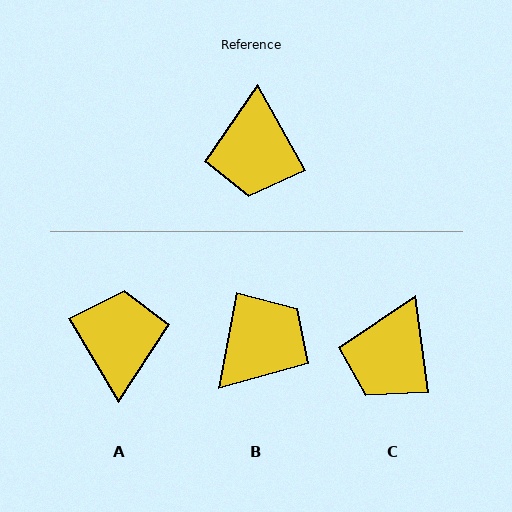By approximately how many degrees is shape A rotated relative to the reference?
Approximately 178 degrees clockwise.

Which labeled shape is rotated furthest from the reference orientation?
A, about 178 degrees away.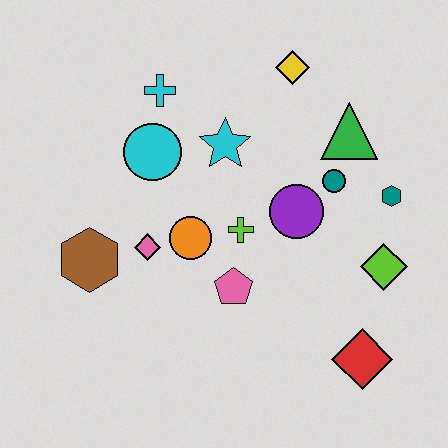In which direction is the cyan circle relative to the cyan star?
The cyan circle is to the left of the cyan star.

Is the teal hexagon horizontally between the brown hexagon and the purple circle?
No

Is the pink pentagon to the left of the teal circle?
Yes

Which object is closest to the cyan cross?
The cyan circle is closest to the cyan cross.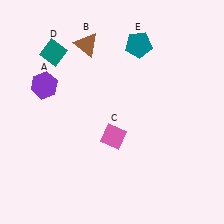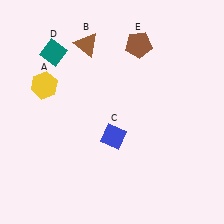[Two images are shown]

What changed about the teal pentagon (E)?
In Image 1, E is teal. In Image 2, it changed to brown.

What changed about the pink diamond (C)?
In Image 1, C is pink. In Image 2, it changed to blue.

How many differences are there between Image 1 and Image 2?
There are 3 differences between the two images.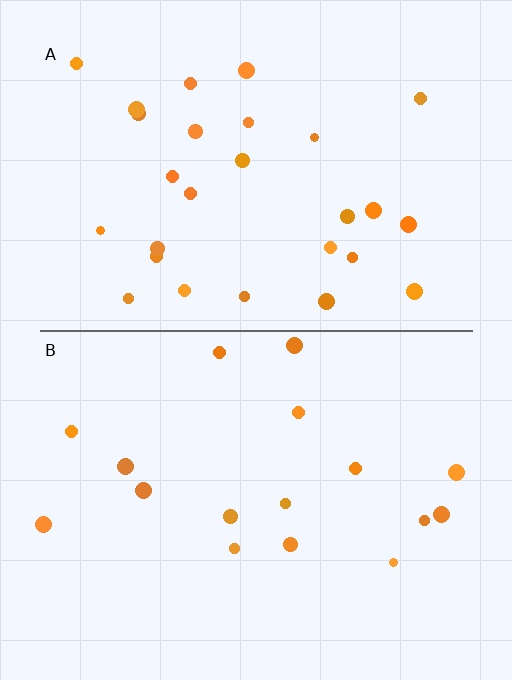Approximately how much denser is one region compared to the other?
Approximately 1.7× — region A over region B.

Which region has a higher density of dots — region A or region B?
A (the top).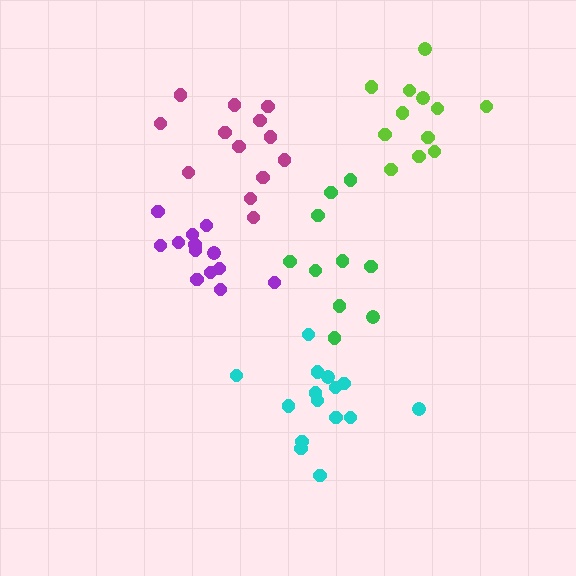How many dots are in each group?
Group 1: 13 dots, Group 2: 10 dots, Group 3: 13 dots, Group 4: 15 dots, Group 5: 12 dots (63 total).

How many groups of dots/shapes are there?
There are 5 groups.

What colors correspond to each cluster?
The clusters are colored: purple, green, magenta, cyan, lime.